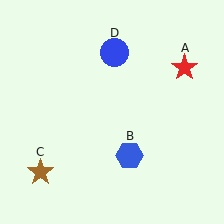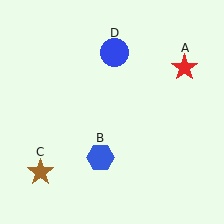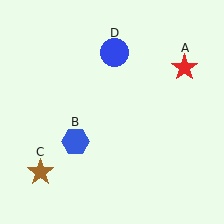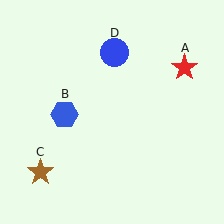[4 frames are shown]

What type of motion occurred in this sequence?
The blue hexagon (object B) rotated clockwise around the center of the scene.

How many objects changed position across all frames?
1 object changed position: blue hexagon (object B).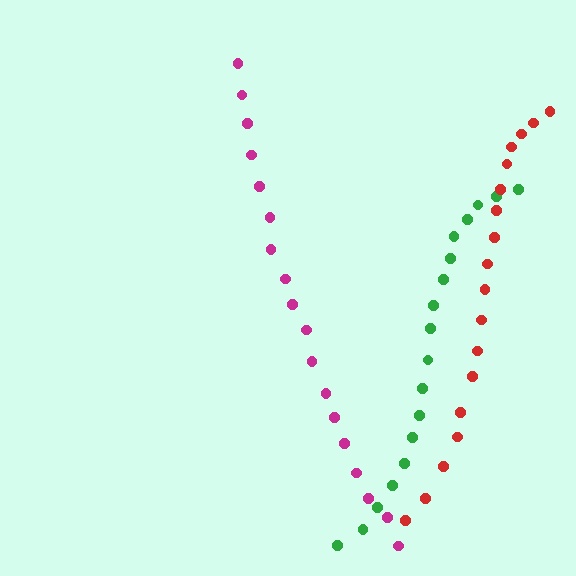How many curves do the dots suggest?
There are 3 distinct paths.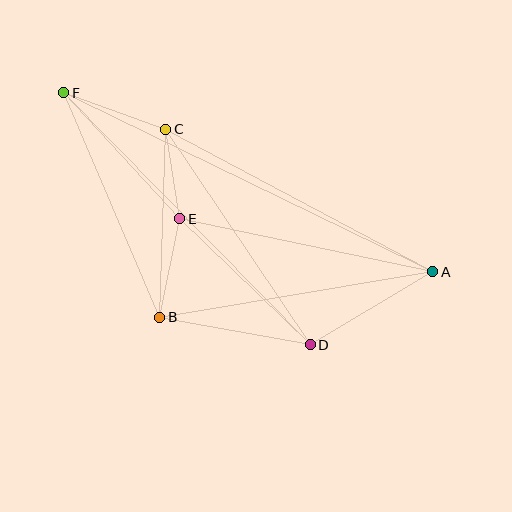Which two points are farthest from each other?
Points A and F are farthest from each other.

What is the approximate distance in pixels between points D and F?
The distance between D and F is approximately 352 pixels.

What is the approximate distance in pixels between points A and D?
The distance between A and D is approximately 143 pixels.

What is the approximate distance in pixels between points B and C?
The distance between B and C is approximately 188 pixels.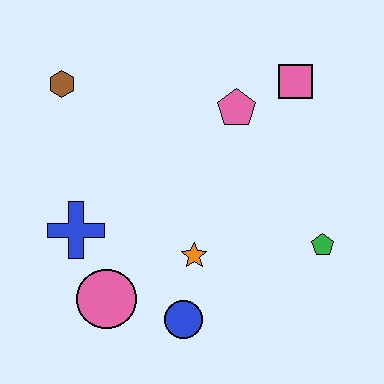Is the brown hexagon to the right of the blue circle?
No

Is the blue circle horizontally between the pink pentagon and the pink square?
No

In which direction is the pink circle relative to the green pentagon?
The pink circle is to the left of the green pentagon.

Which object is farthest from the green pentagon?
The brown hexagon is farthest from the green pentagon.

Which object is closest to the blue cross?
The pink circle is closest to the blue cross.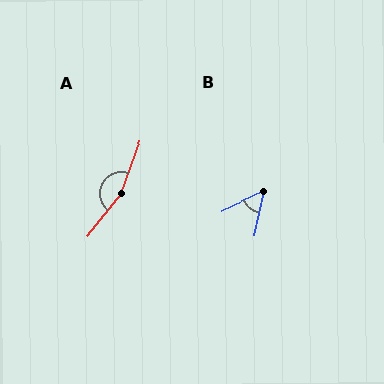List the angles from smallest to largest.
B (53°), A (162°).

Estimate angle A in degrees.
Approximately 162 degrees.